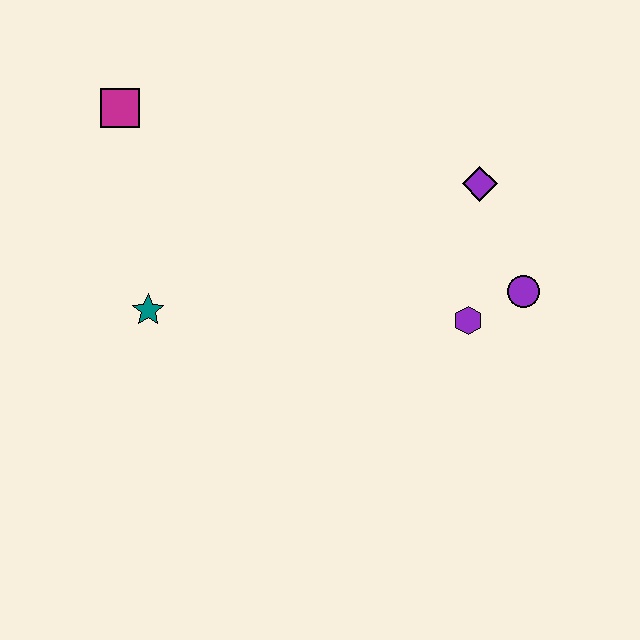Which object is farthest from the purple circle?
The magenta square is farthest from the purple circle.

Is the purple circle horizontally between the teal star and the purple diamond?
No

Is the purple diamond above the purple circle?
Yes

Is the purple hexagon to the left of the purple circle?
Yes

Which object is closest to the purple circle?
The purple hexagon is closest to the purple circle.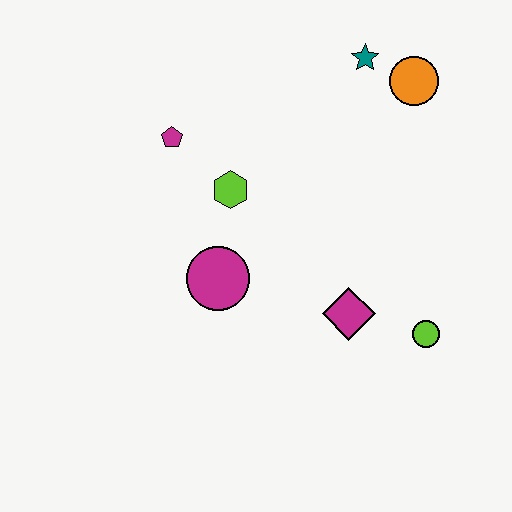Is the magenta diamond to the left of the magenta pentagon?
No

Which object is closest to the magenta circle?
The lime hexagon is closest to the magenta circle.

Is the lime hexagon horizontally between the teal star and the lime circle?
No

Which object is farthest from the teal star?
The lime circle is farthest from the teal star.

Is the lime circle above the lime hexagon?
No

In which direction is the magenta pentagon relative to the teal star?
The magenta pentagon is to the left of the teal star.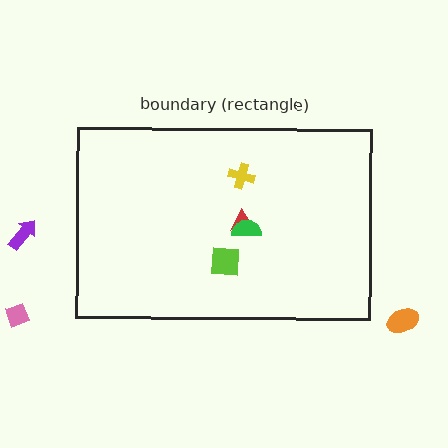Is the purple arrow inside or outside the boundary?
Outside.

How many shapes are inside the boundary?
4 inside, 3 outside.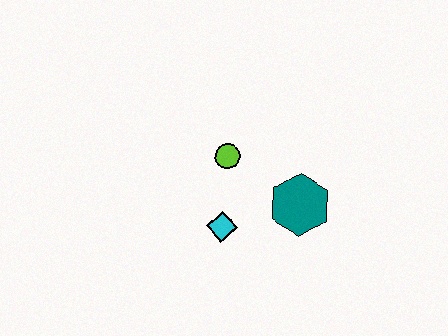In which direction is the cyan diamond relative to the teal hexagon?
The cyan diamond is to the left of the teal hexagon.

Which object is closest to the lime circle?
The cyan diamond is closest to the lime circle.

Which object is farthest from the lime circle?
The teal hexagon is farthest from the lime circle.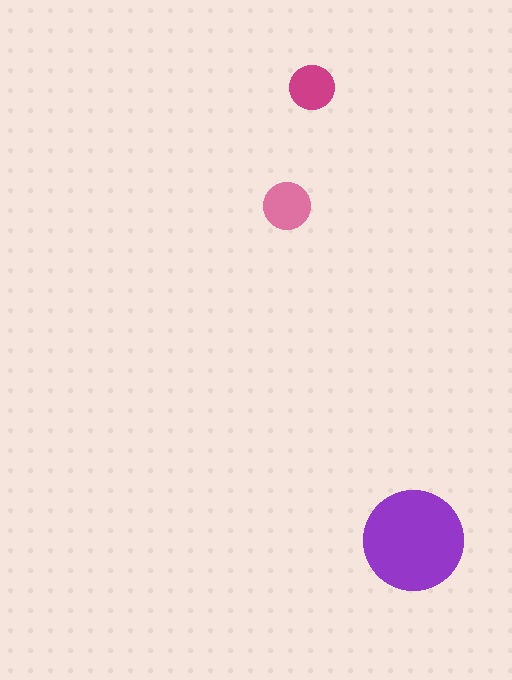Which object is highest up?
The magenta circle is topmost.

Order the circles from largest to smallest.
the purple one, the pink one, the magenta one.